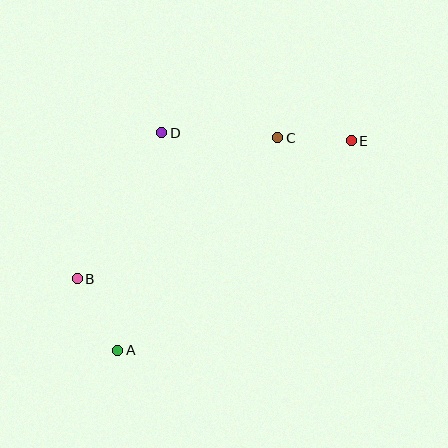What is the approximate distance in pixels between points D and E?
The distance between D and E is approximately 190 pixels.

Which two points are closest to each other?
Points C and E are closest to each other.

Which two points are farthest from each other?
Points A and E are farthest from each other.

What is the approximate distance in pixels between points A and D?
The distance between A and D is approximately 221 pixels.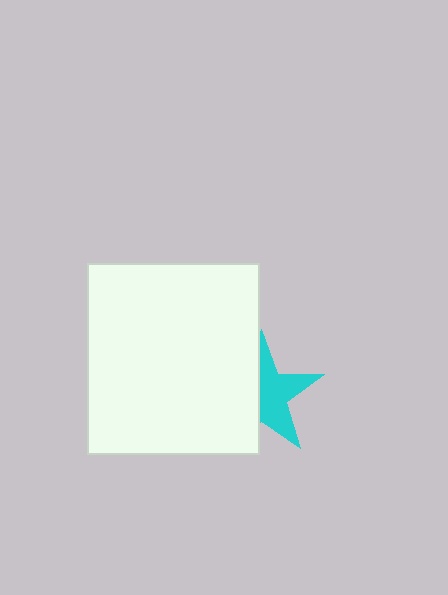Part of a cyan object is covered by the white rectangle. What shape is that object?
It is a star.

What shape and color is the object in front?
The object in front is a white rectangle.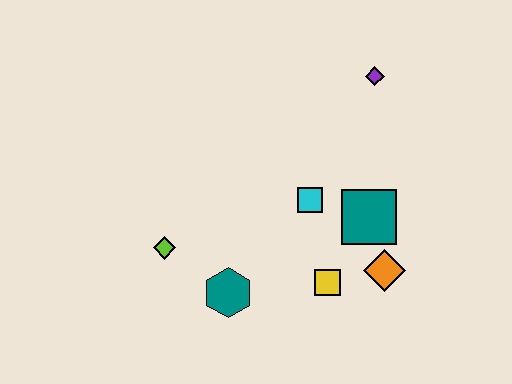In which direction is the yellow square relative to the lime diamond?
The yellow square is to the right of the lime diamond.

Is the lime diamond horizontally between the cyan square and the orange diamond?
No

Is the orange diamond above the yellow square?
Yes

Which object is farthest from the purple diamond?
The lime diamond is farthest from the purple diamond.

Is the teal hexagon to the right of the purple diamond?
No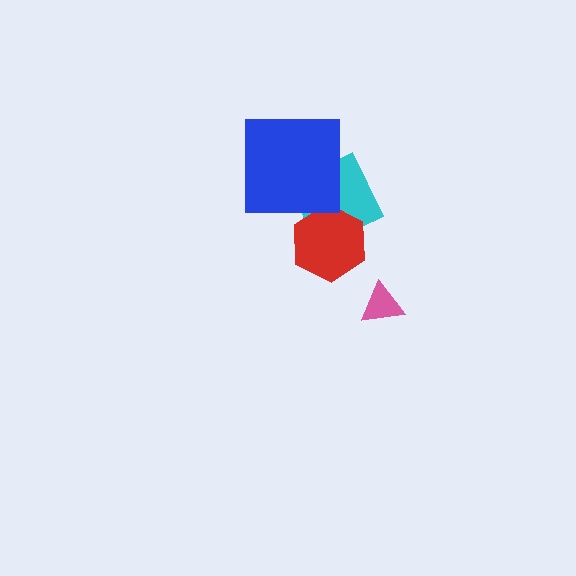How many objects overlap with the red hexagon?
1 object overlaps with the red hexagon.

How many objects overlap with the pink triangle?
0 objects overlap with the pink triangle.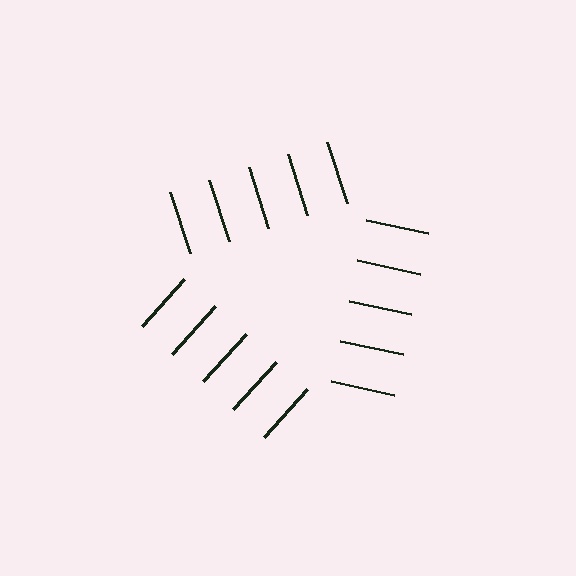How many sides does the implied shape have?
3 sides — the line-ends trace a triangle.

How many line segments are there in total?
15 — 5 along each of the 3 edges.